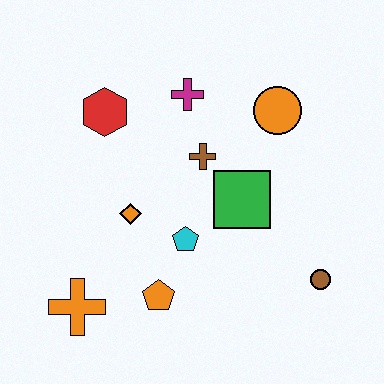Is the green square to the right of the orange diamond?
Yes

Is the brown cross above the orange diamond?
Yes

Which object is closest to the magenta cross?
The brown cross is closest to the magenta cross.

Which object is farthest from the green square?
The orange cross is farthest from the green square.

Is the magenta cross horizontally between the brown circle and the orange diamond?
Yes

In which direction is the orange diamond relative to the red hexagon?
The orange diamond is below the red hexagon.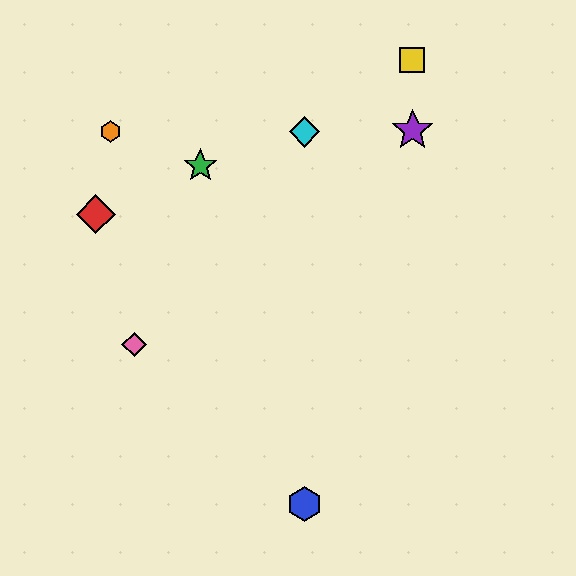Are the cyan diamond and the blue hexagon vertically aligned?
Yes, both are at x≈305.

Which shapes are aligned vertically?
The blue hexagon, the cyan diamond are aligned vertically.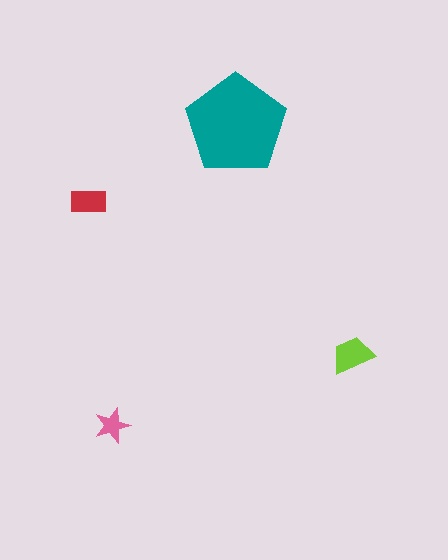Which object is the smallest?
The pink star.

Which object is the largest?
The teal pentagon.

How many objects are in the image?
There are 4 objects in the image.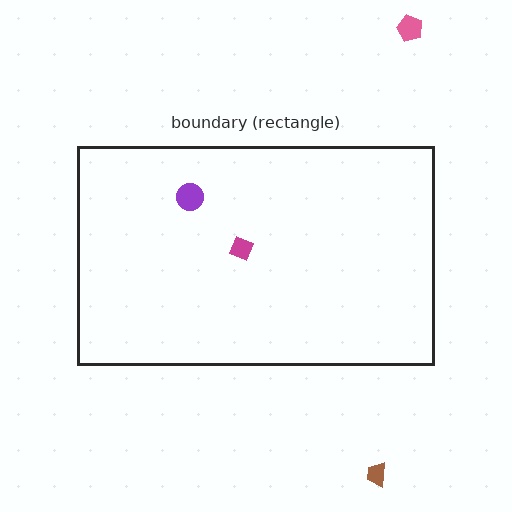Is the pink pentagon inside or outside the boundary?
Outside.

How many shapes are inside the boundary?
2 inside, 2 outside.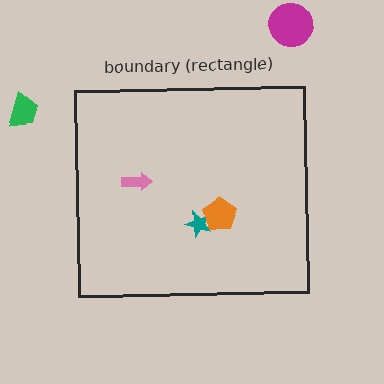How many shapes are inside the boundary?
3 inside, 2 outside.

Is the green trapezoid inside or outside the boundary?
Outside.